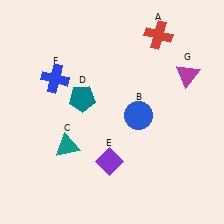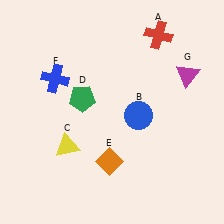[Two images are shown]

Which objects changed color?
C changed from teal to yellow. D changed from teal to green. E changed from purple to orange.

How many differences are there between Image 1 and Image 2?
There are 3 differences between the two images.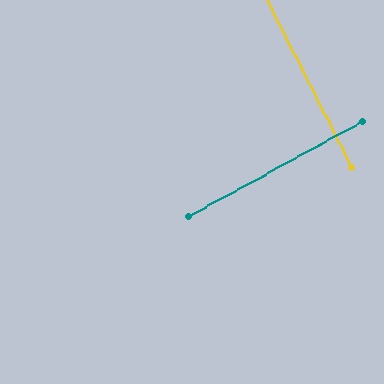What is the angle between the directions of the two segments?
Approximately 88 degrees.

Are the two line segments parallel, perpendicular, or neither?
Perpendicular — they meet at approximately 88°.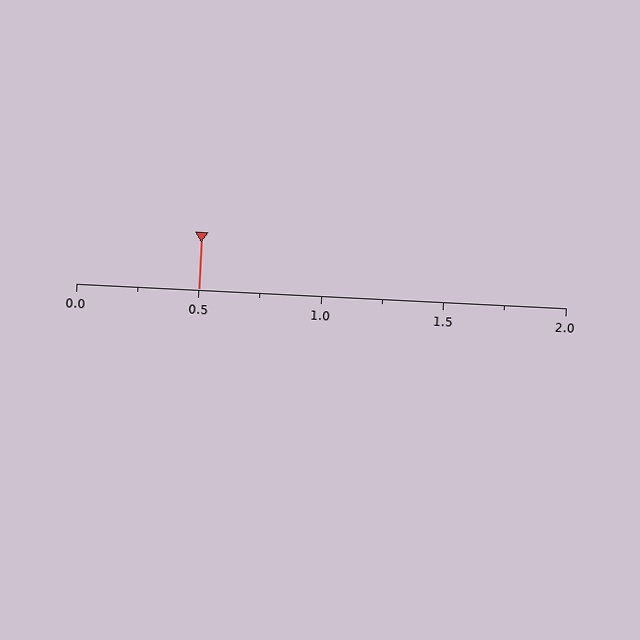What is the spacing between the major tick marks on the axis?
The major ticks are spaced 0.5 apart.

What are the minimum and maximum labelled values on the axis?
The axis runs from 0.0 to 2.0.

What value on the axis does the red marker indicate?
The marker indicates approximately 0.5.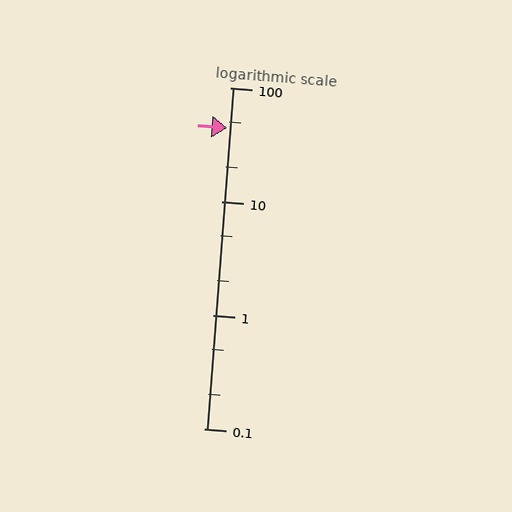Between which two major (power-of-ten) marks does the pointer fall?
The pointer is between 10 and 100.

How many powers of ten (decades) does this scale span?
The scale spans 3 decades, from 0.1 to 100.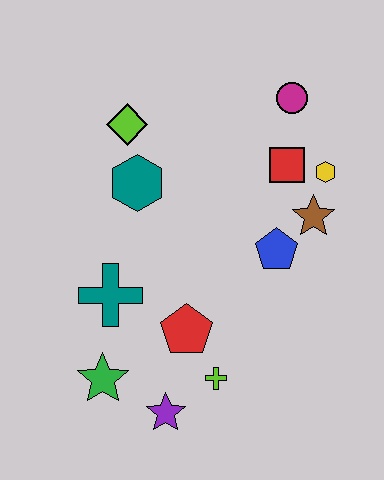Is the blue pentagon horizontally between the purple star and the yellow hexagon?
Yes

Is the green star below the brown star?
Yes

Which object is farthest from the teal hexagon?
The purple star is farthest from the teal hexagon.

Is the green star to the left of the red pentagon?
Yes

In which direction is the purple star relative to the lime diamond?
The purple star is below the lime diamond.